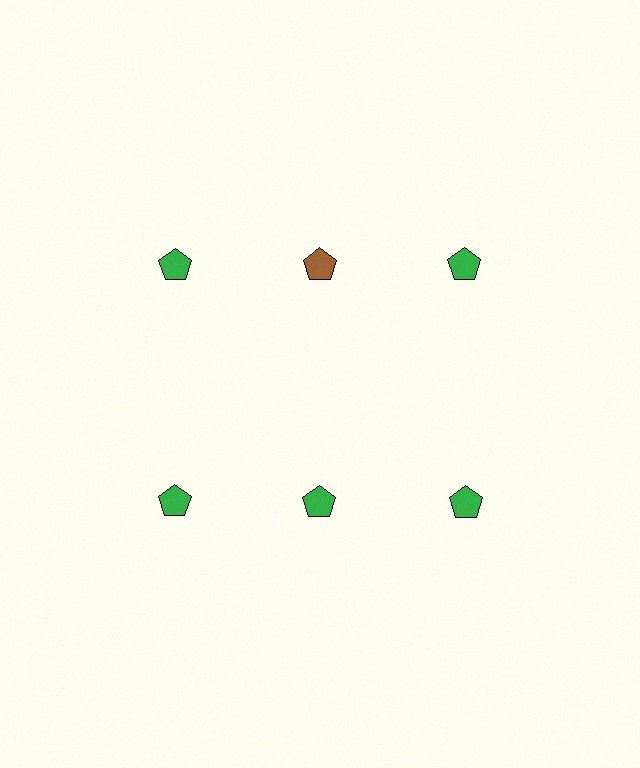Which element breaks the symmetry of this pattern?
The brown pentagon in the top row, second from left column breaks the symmetry. All other shapes are green pentagons.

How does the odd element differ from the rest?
It has a different color: brown instead of green.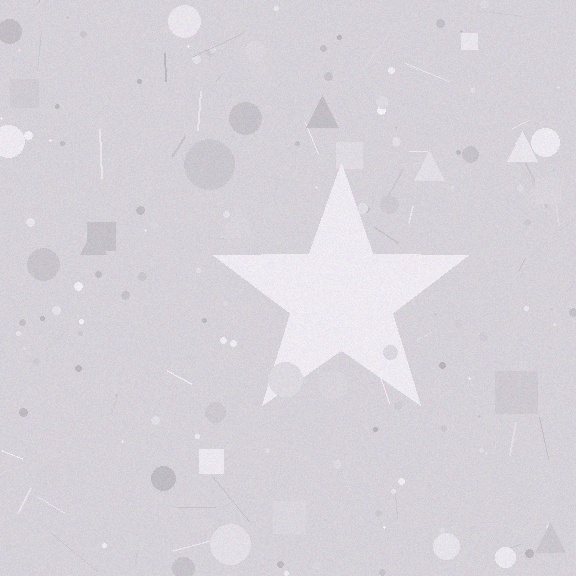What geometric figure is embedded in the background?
A star is embedded in the background.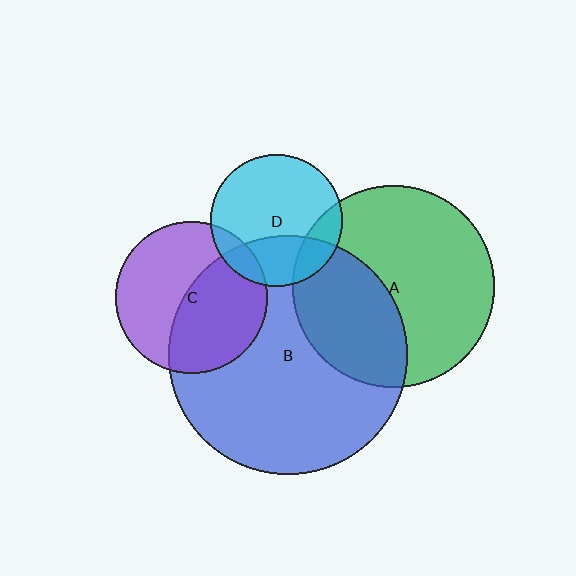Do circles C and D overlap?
Yes.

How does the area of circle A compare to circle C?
Approximately 1.8 times.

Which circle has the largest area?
Circle B (blue).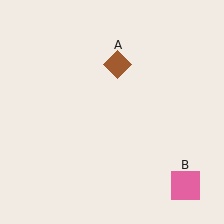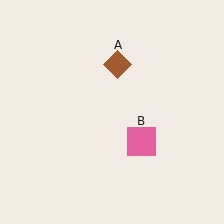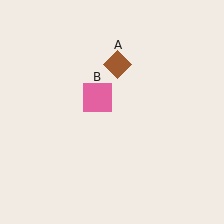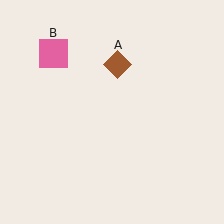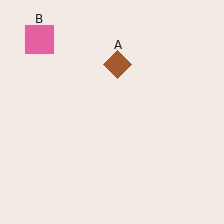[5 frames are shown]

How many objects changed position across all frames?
1 object changed position: pink square (object B).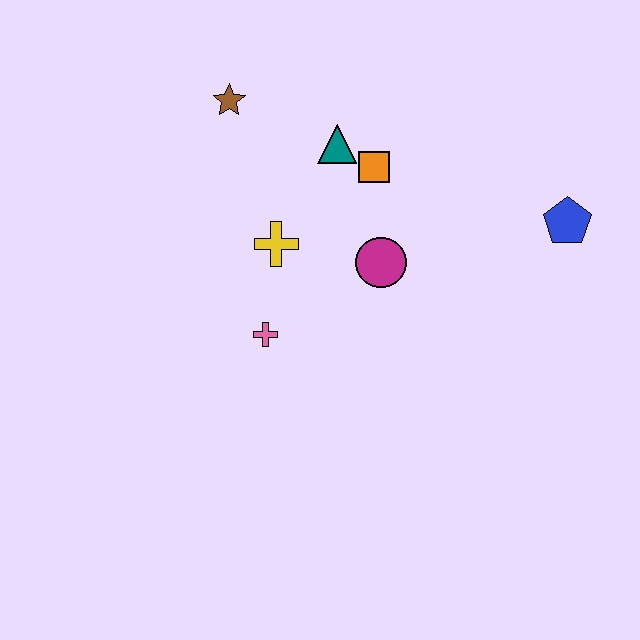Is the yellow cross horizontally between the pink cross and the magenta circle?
Yes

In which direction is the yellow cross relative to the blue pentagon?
The yellow cross is to the left of the blue pentagon.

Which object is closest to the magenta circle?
The orange square is closest to the magenta circle.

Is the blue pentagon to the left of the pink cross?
No